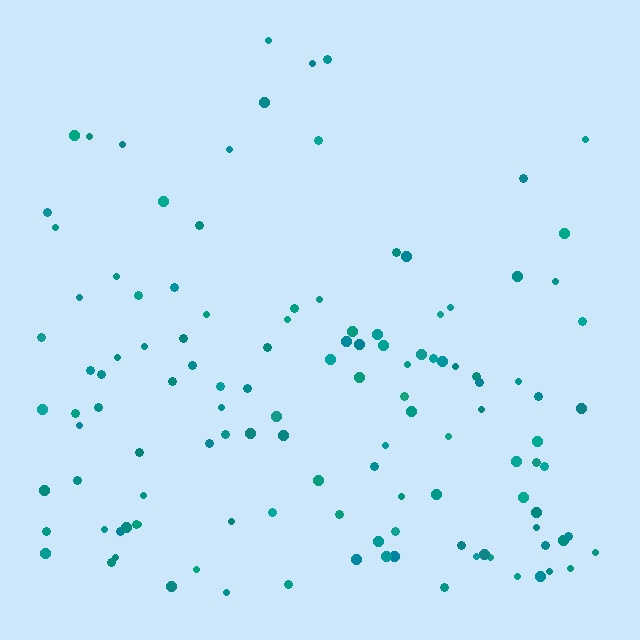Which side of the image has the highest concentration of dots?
The bottom.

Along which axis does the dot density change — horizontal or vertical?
Vertical.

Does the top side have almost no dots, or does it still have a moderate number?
Still a moderate number, just noticeably fewer than the bottom.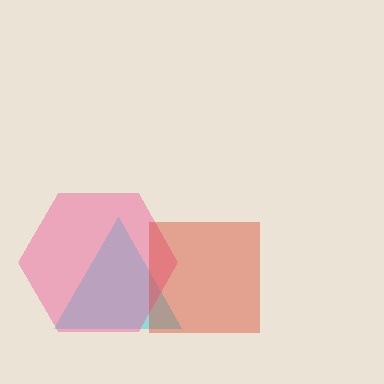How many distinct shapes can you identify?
There are 3 distinct shapes: a cyan triangle, a pink hexagon, a red square.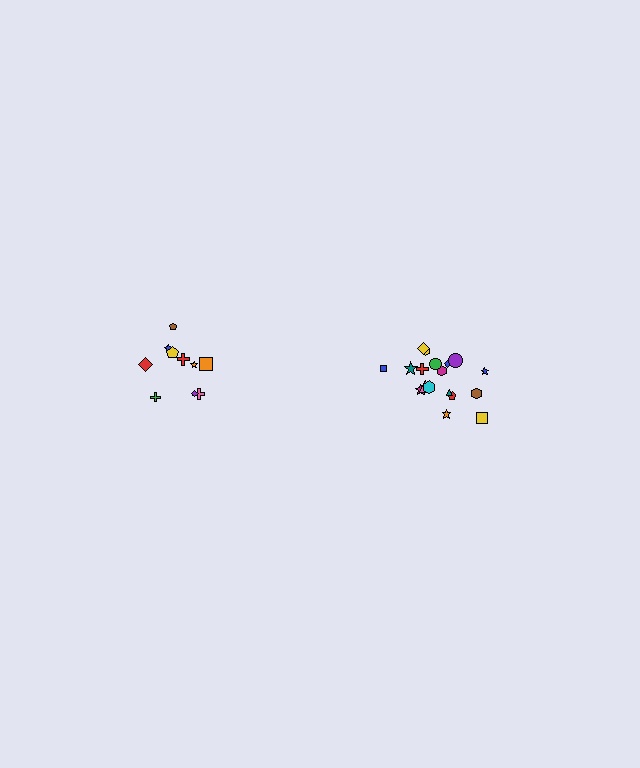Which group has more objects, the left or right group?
The right group.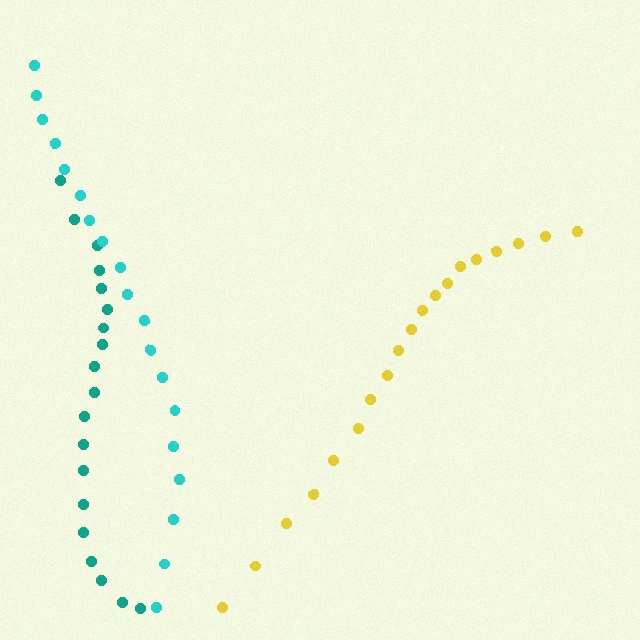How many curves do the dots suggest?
There are 3 distinct paths.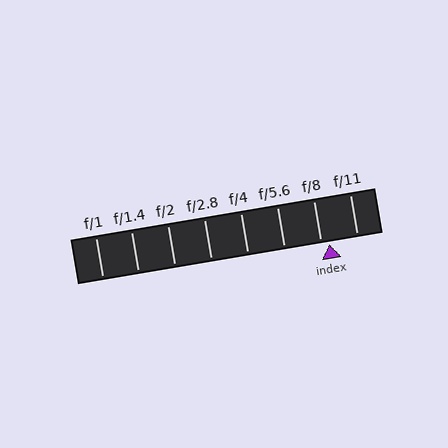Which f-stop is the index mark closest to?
The index mark is closest to f/8.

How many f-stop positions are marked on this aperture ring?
There are 8 f-stop positions marked.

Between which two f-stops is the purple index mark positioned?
The index mark is between f/8 and f/11.